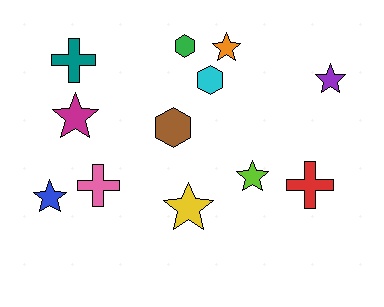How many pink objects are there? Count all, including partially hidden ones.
There is 1 pink object.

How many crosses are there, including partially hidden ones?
There are 3 crosses.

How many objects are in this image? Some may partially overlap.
There are 12 objects.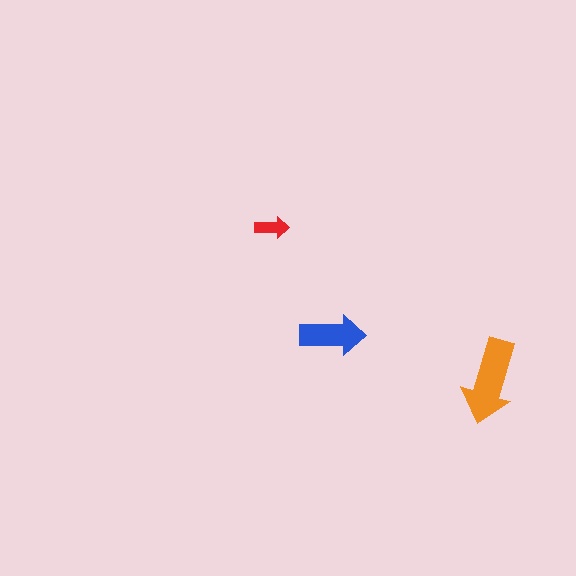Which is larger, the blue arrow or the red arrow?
The blue one.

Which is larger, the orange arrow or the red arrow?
The orange one.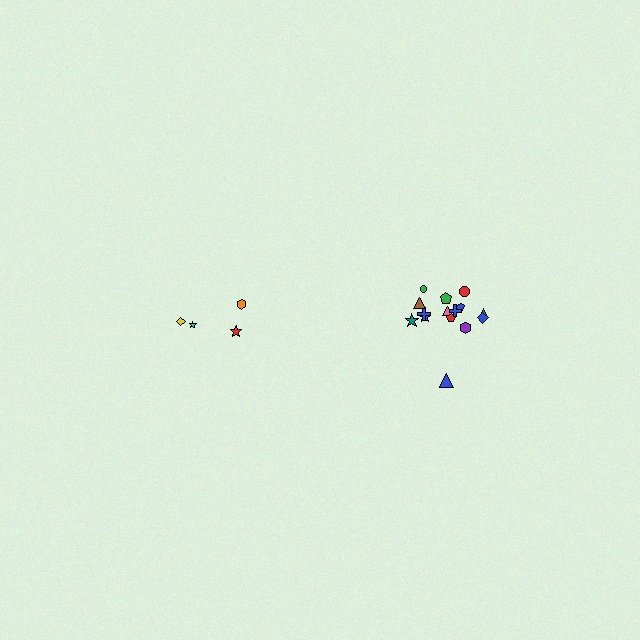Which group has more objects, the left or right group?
The right group.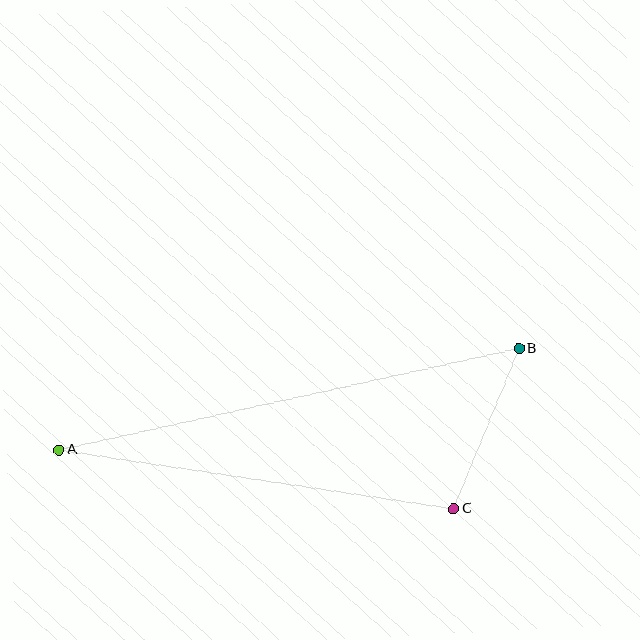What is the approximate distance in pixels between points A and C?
The distance between A and C is approximately 399 pixels.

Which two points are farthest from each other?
Points A and B are farthest from each other.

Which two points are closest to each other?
Points B and C are closest to each other.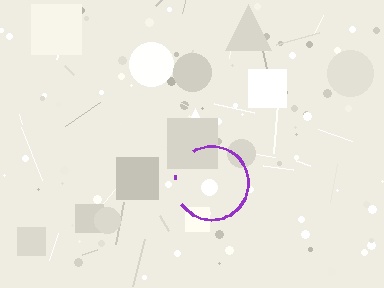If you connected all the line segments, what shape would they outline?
They would outline a circle.